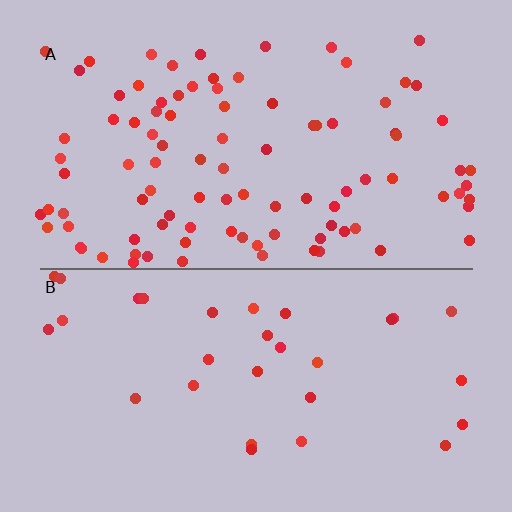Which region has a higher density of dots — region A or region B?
A (the top).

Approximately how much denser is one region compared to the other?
Approximately 3.1× — region A over region B.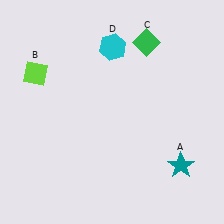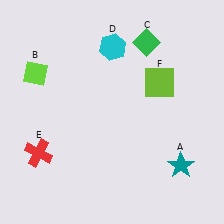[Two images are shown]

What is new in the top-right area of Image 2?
A lime square (F) was added in the top-right area of Image 2.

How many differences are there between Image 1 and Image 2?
There are 2 differences between the two images.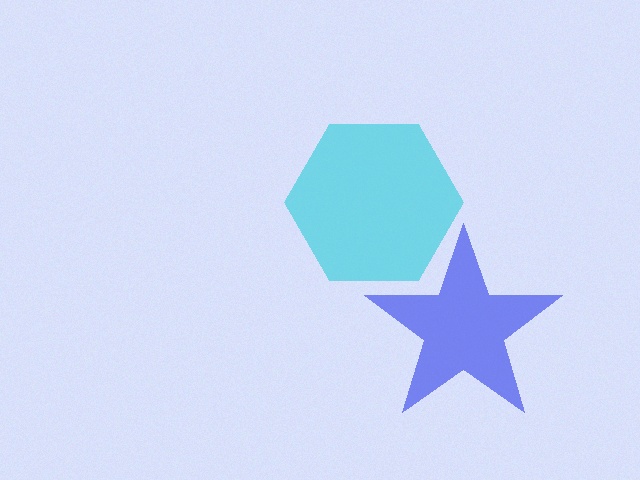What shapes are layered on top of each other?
The layered shapes are: a blue star, a cyan hexagon.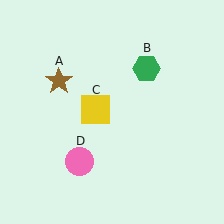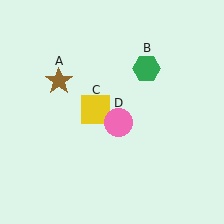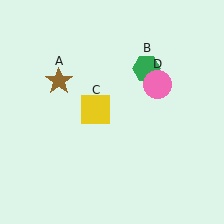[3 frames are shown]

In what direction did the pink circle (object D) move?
The pink circle (object D) moved up and to the right.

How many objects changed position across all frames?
1 object changed position: pink circle (object D).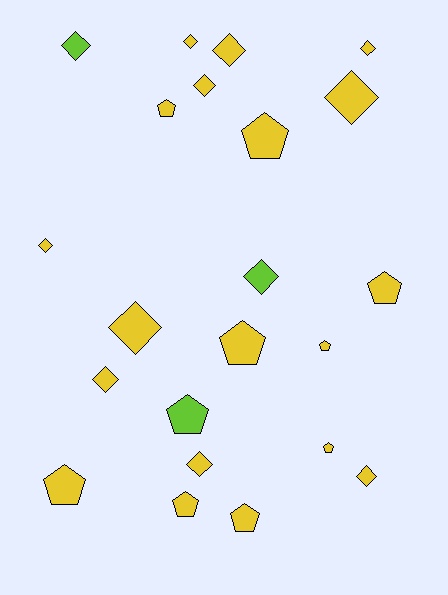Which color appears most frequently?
Yellow, with 19 objects.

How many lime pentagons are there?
There is 1 lime pentagon.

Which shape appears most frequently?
Diamond, with 12 objects.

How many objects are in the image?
There are 22 objects.